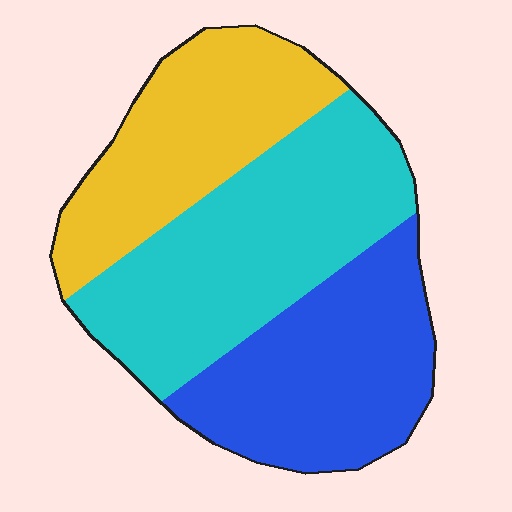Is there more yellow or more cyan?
Cyan.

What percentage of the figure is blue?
Blue covers about 30% of the figure.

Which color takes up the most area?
Cyan, at roughly 40%.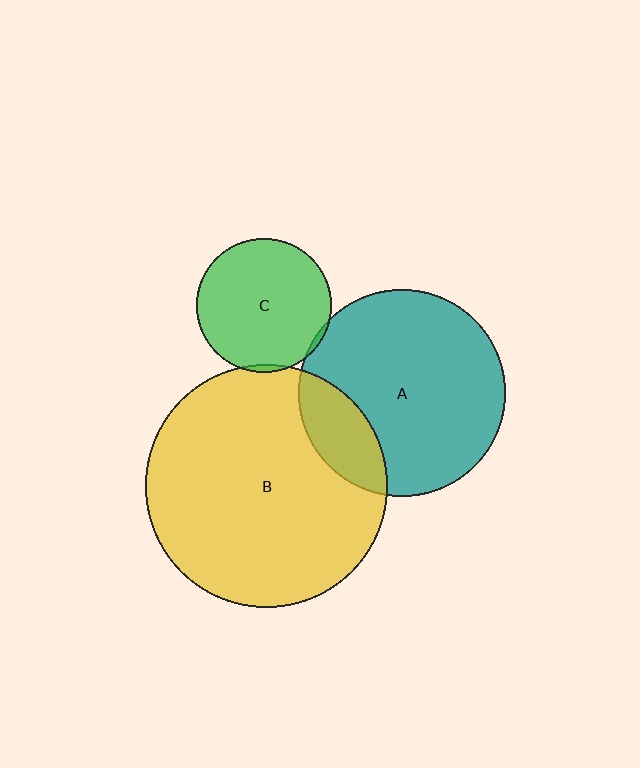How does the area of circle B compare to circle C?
Approximately 3.3 times.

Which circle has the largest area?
Circle B (yellow).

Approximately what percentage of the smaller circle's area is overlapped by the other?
Approximately 5%.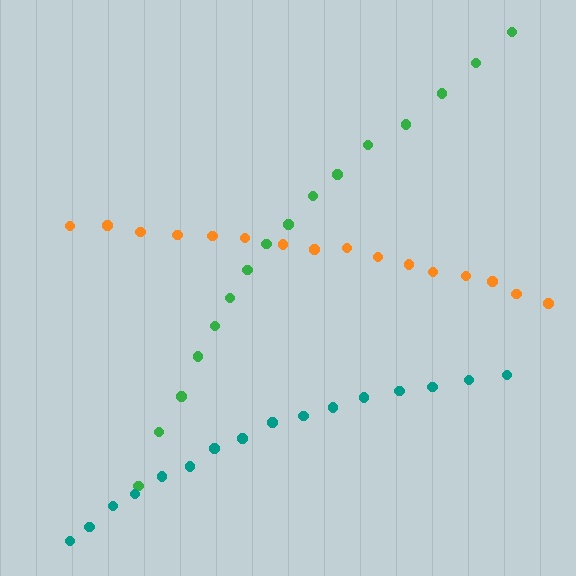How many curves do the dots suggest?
There are 3 distinct paths.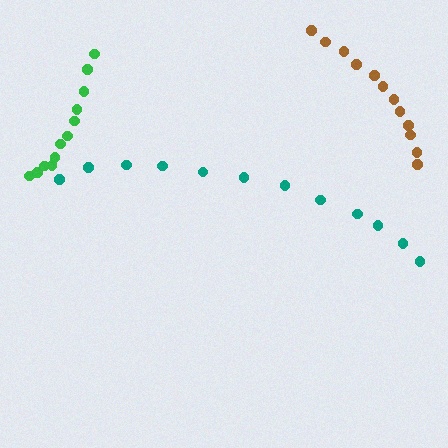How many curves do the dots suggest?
There are 3 distinct paths.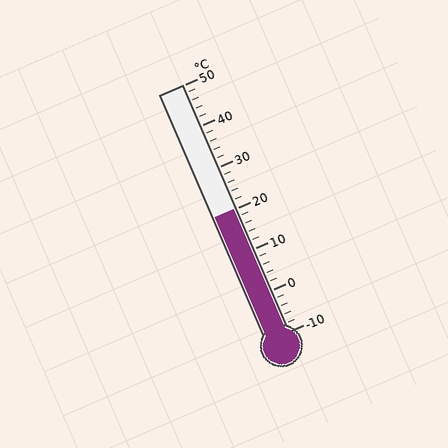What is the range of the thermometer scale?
The thermometer scale ranges from -10°C to 50°C.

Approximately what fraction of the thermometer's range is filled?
The thermometer is filled to approximately 50% of its range.